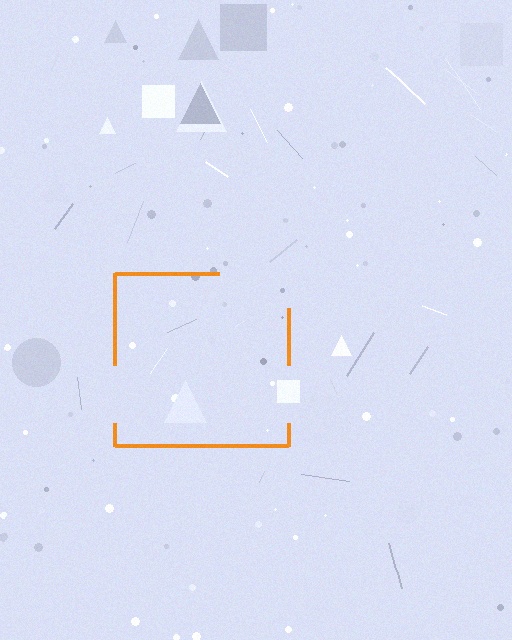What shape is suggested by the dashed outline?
The dashed outline suggests a square.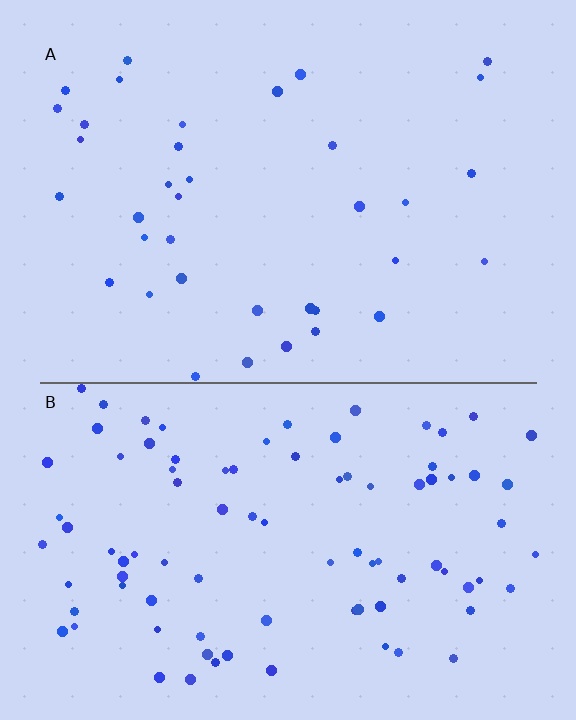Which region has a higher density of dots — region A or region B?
B (the bottom).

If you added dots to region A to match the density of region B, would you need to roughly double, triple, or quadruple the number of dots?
Approximately double.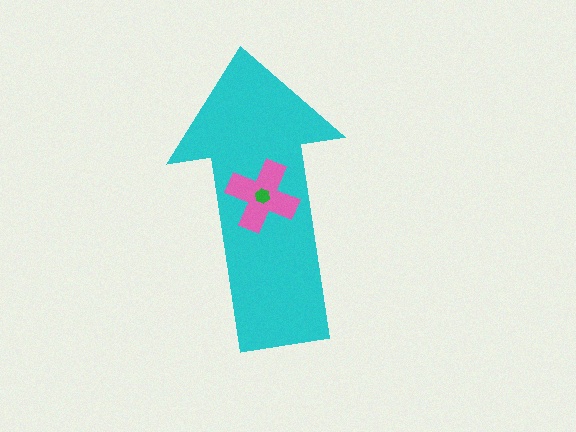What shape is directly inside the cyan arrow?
The pink cross.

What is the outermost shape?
The cyan arrow.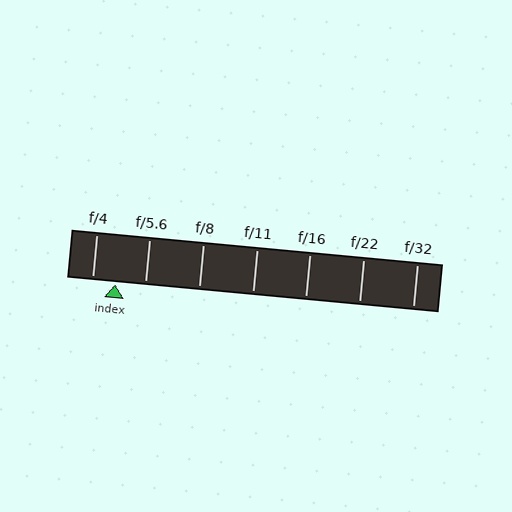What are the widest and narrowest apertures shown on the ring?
The widest aperture shown is f/4 and the narrowest is f/32.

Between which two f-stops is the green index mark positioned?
The index mark is between f/4 and f/5.6.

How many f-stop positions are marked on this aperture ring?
There are 7 f-stop positions marked.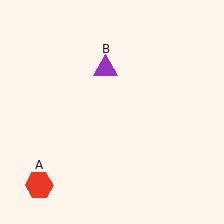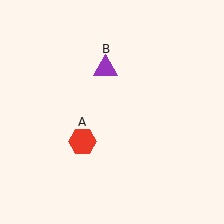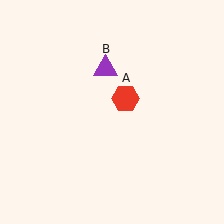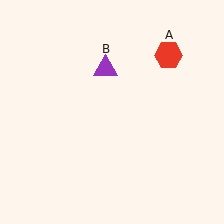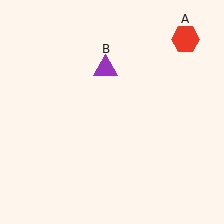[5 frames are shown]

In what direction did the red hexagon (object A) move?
The red hexagon (object A) moved up and to the right.